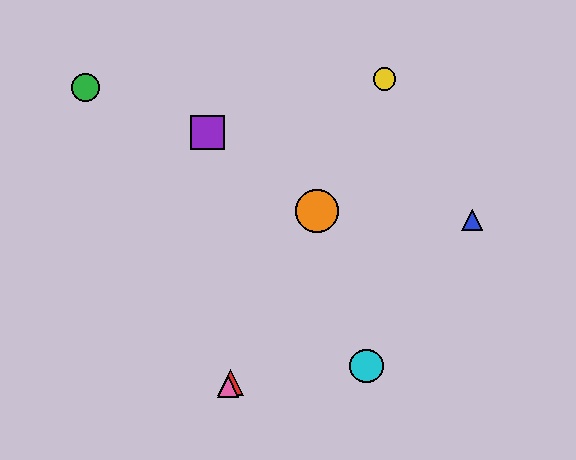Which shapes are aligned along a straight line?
The red triangle, the yellow circle, the orange circle, the pink triangle are aligned along a straight line.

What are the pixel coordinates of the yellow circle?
The yellow circle is at (385, 79).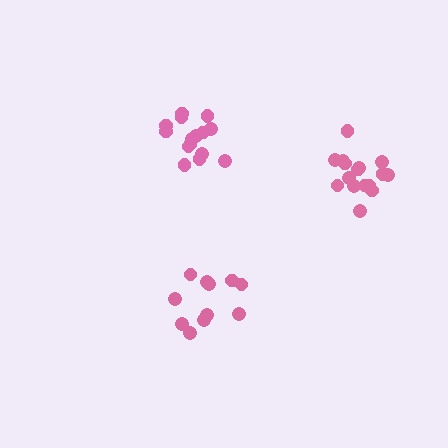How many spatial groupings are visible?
There are 3 spatial groupings.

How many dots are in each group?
Group 1: 11 dots, Group 2: 16 dots, Group 3: 15 dots (42 total).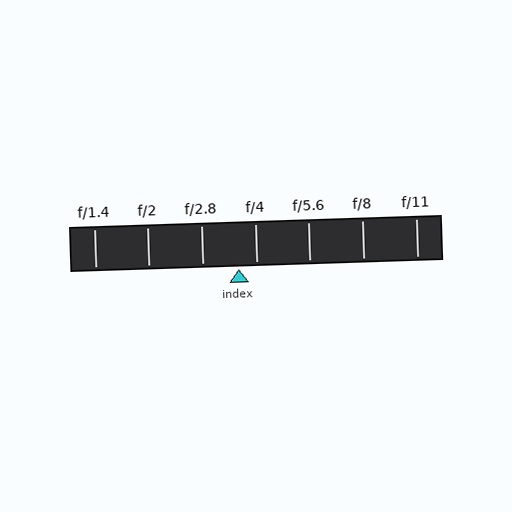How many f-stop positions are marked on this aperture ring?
There are 7 f-stop positions marked.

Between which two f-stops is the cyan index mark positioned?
The index mark is between f/2.8 and f/4.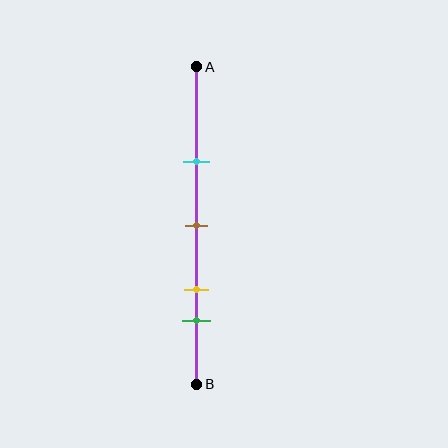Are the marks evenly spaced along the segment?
No, the marks are not evenly spaced.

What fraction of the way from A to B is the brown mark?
The brown mark is approximately 50% (0.5) of the way from A to B.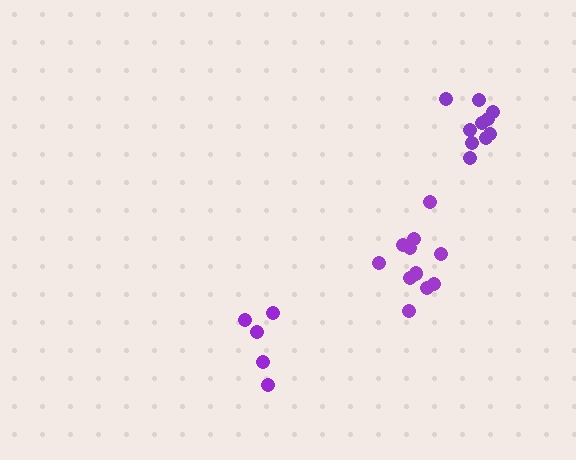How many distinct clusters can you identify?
There are 3 distinct clusters.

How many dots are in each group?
Group 1: 5 dots, Group 2: 11 dots, Group 3: 10 dots (26 total).